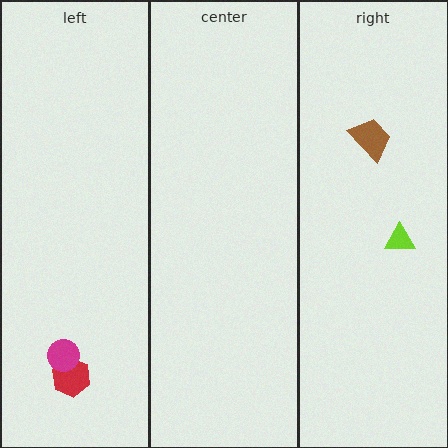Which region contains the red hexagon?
The left region.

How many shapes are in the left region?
2.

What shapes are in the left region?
The red hexagon, the magenta circle.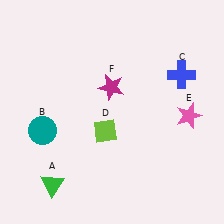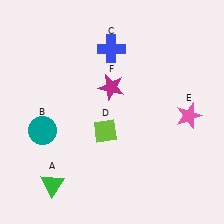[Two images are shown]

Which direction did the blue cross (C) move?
The blue cross (C) moved left.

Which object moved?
The blue cross (C) moved left.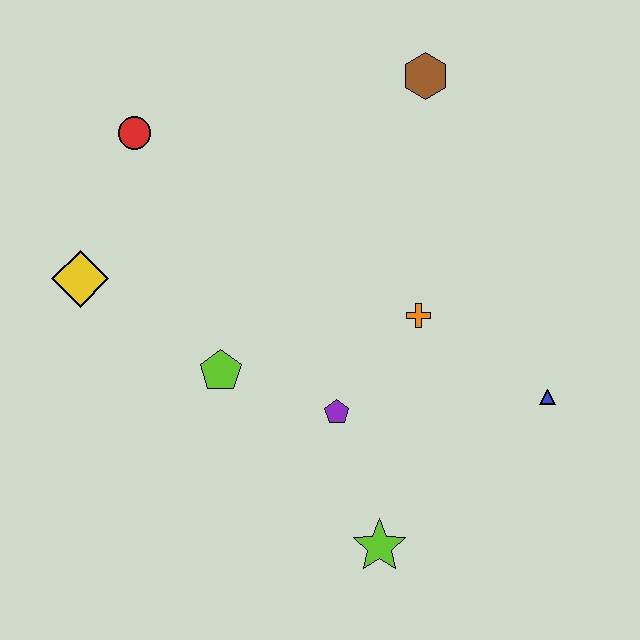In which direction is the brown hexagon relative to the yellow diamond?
The brown hexagon is to the right of the yellow diamond.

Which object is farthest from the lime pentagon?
The brown hexagon is farthest from the lime pentagon.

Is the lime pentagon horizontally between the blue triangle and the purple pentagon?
No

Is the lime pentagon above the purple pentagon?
Yes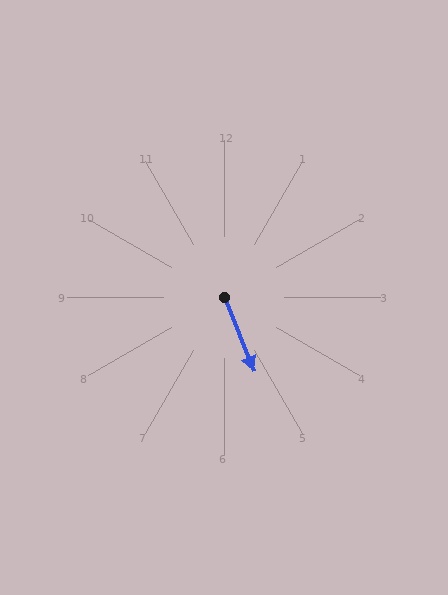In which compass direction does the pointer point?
South.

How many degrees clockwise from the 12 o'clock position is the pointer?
Approximately 158 degrees.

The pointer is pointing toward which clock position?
Roughly 5 o'clock.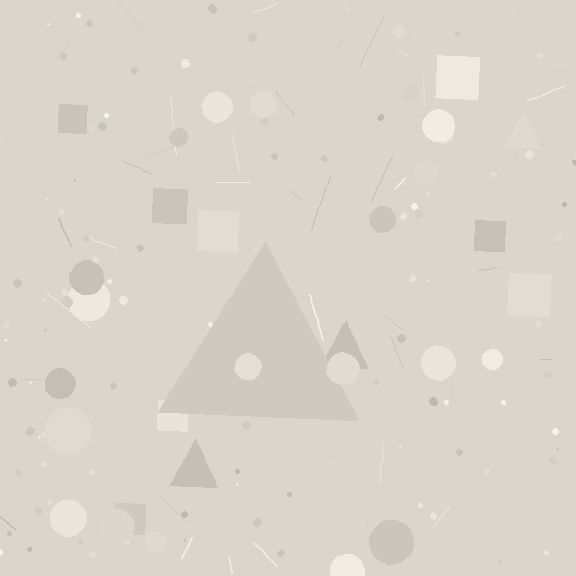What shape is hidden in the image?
A triangle is hidden in the image.